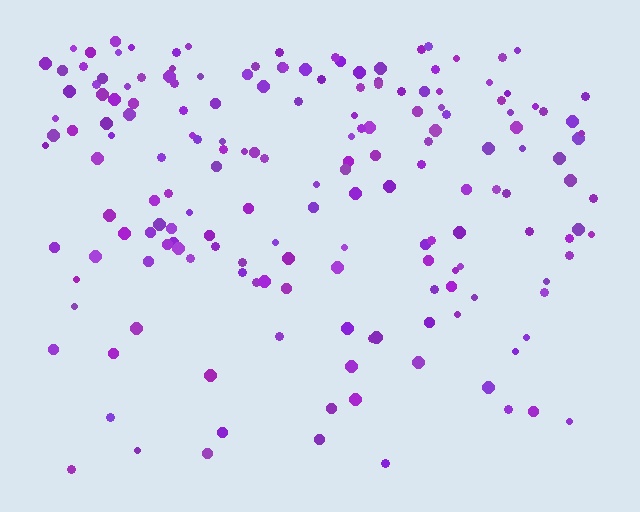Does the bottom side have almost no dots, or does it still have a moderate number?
Still a moderate number, just noticeably fewer than the top.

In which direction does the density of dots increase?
From bottom to top, with the top side densest.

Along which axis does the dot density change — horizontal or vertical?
Vertical.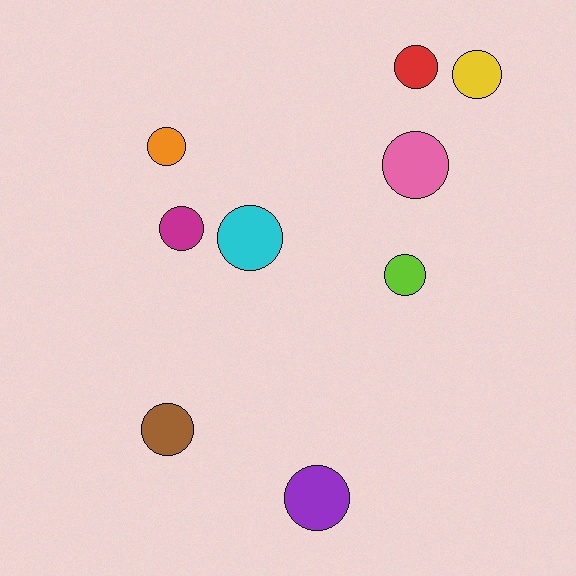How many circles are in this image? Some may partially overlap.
There are 9 circles.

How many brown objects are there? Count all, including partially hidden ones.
There is 1 brown object.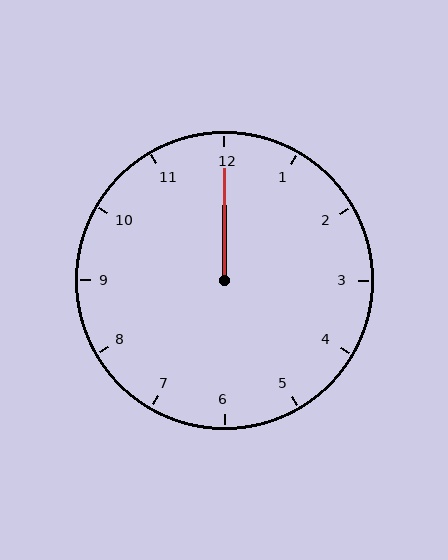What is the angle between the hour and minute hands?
Approximately 0 degrees.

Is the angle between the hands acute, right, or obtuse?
It is acute.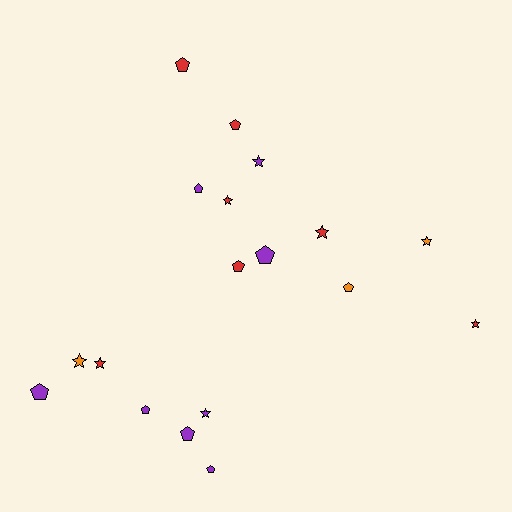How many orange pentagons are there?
There is 1 orange pentagon.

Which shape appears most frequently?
Pentagon, with 10 objects.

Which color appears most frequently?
Purple, with 8 objects.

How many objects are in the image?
There are 18 objects.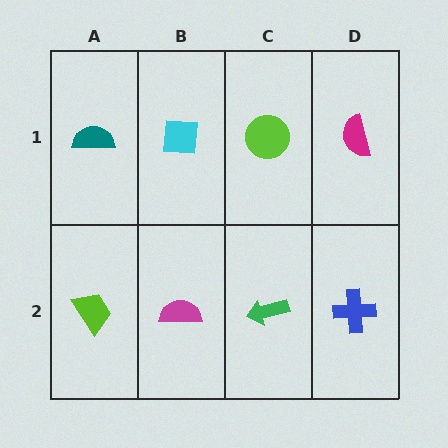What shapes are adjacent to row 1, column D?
A blue cross (row 2, column D), a lime circle (row 1, column C).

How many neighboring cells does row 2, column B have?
3.